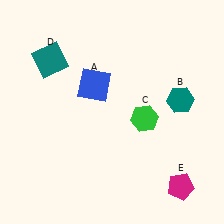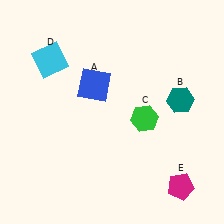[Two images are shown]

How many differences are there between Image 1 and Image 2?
There is 1 difference between the two images.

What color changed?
The square (D) changed from teal in Image 1 to cyan in Image 2.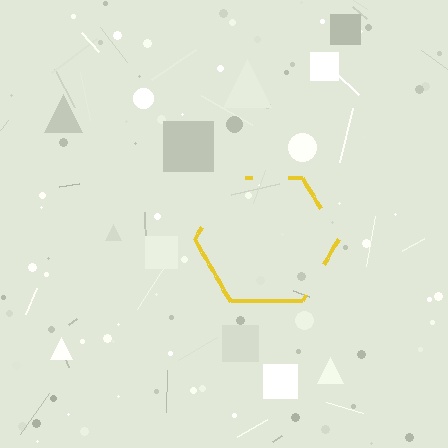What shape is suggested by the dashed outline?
The dashed outline suggests a hexagon.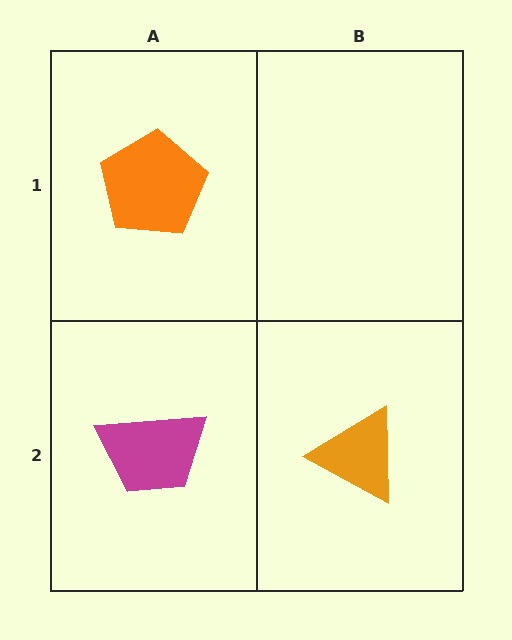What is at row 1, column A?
An orange pentagon.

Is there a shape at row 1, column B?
No, that cell is empty.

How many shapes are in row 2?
2 shapes.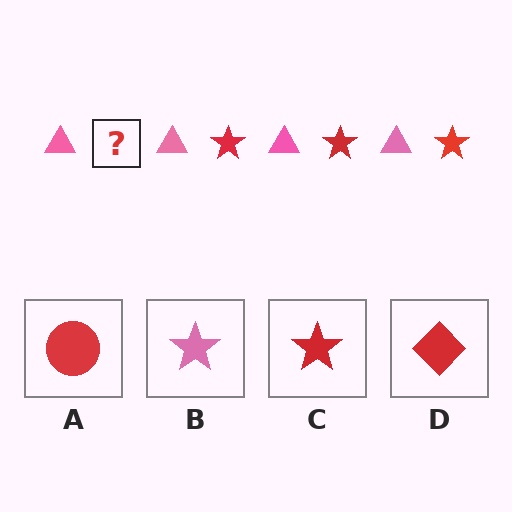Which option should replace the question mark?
Option C.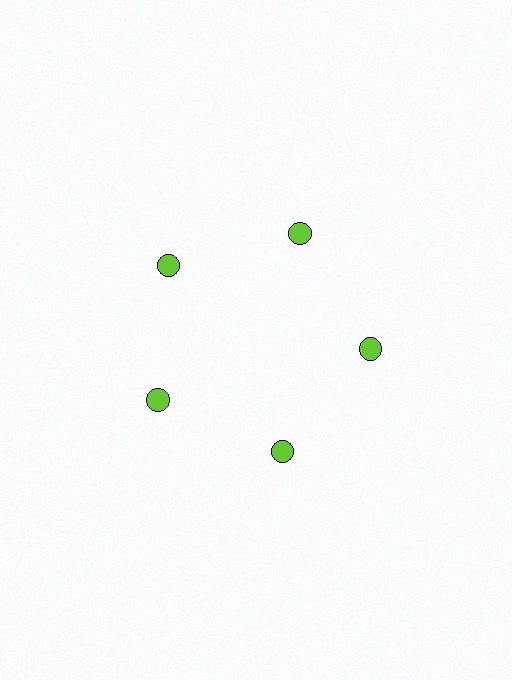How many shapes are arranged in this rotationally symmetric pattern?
There are 5 shapes, arranged in 5 groups of 1.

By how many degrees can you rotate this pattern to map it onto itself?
The pattern maps onto itself every 72 degrees of rotation.